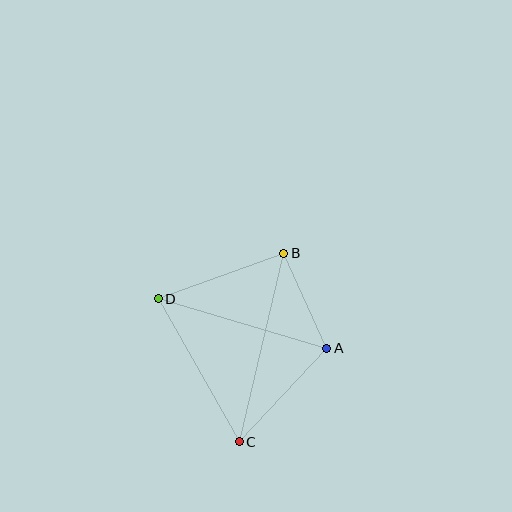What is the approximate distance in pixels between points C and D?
The distance between C and D is approximately 164 pixels.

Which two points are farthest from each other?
Points B and C are farthest from each other.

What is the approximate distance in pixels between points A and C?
The distance between A and C is approximately 128 pixels.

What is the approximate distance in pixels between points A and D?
The distance between A and D is approximately 176 pixels.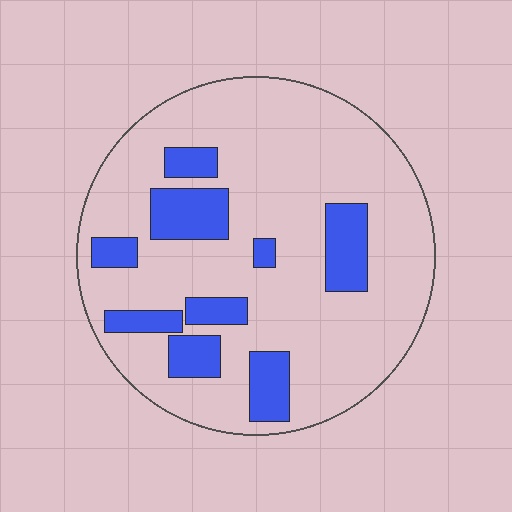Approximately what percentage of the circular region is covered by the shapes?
Approximately 20%.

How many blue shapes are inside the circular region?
9.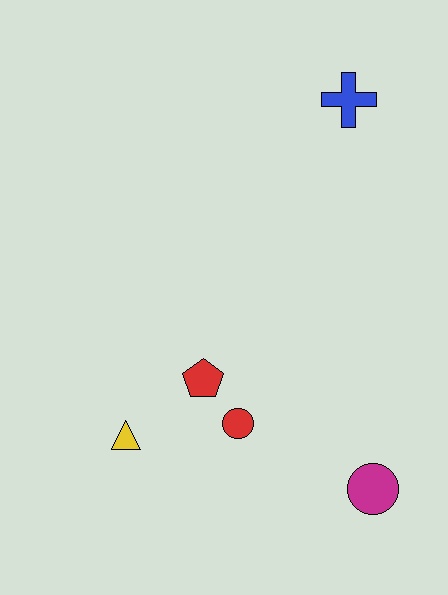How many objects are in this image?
There are 5 objects.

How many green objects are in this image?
There are no green objects.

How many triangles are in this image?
There is 1 triangle.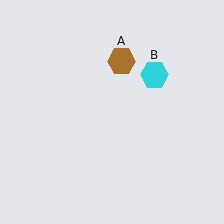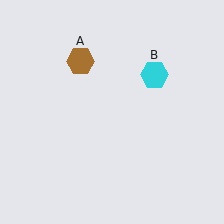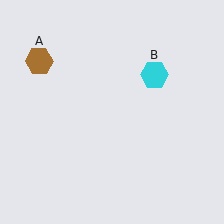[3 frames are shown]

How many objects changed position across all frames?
1 object changed position: brown hexagon (object A).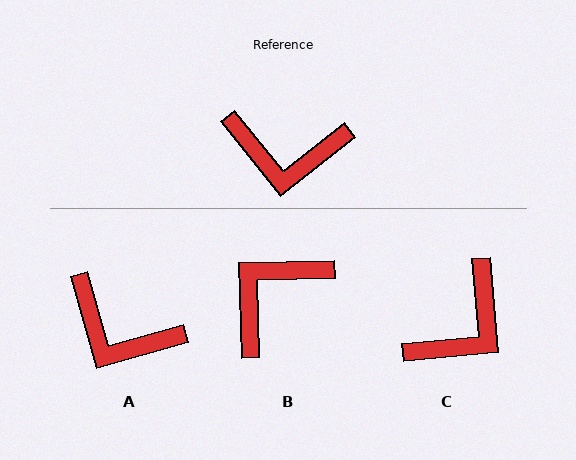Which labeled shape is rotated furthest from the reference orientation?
B, about 127 degrees away.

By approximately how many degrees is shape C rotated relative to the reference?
Approximately 57 degrees counter-clockwise.